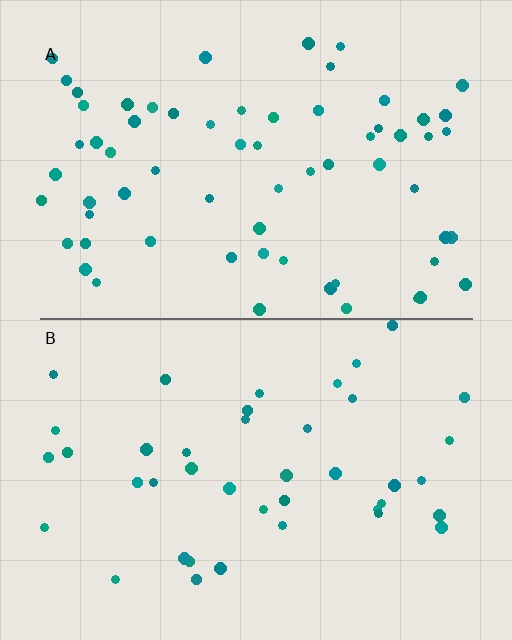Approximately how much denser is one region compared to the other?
Approximately 1.6× — region A over region B.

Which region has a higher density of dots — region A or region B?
A (the top).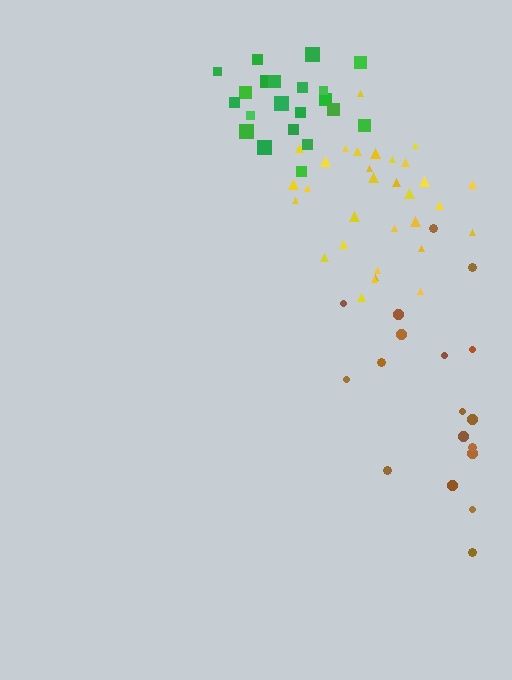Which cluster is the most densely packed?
Green.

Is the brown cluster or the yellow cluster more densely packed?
Yellow.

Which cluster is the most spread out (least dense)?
Brown.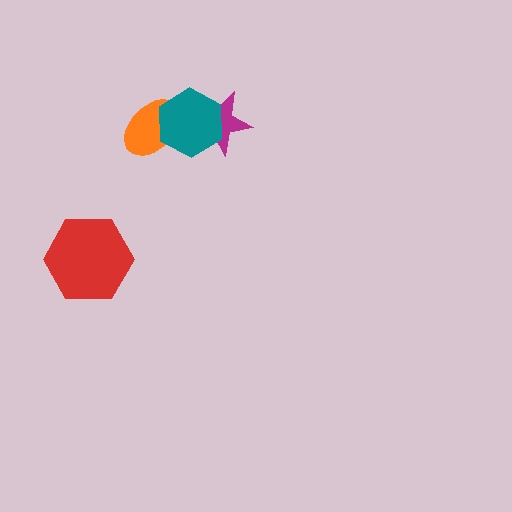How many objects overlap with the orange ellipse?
1 object overlaps with the orange ellipse.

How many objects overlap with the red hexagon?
0 objects overlap with the red hexagon.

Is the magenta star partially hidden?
Yes, it is partially covered by another shape.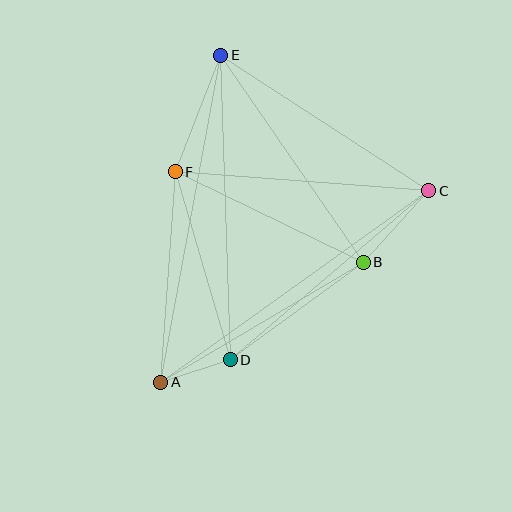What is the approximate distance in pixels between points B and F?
The distance between B and F is approximately 209 pixels.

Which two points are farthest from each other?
Points A and E are farthest from each other.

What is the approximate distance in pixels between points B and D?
The distance between B and D is approximately 165 pixels.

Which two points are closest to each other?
Points A and D are closest to each other.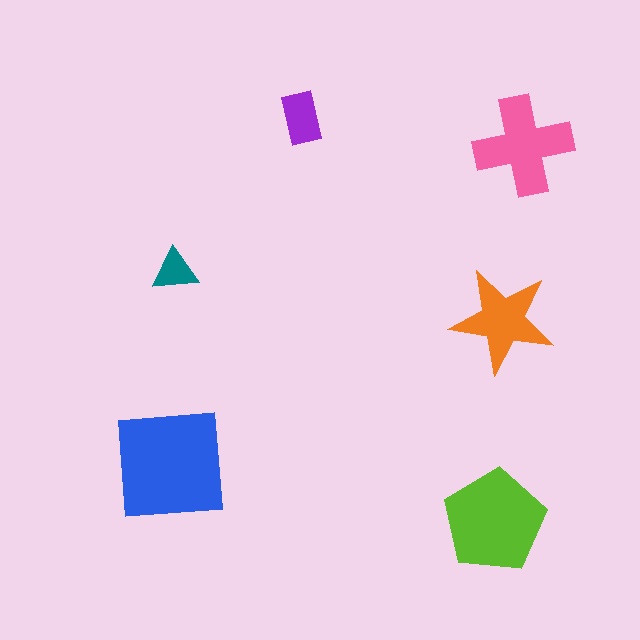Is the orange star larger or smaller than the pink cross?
Smaller.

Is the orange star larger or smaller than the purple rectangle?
Larger.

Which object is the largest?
The blue square.